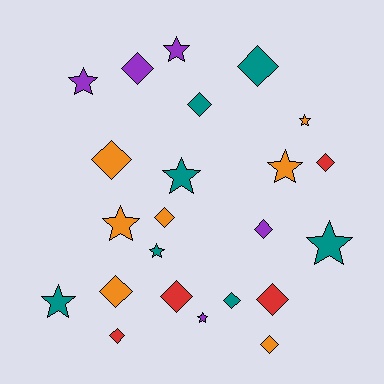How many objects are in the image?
There are 23 objects.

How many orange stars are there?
There are 3 orange stars.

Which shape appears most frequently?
Diamond, with 13 objects.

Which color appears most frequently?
Teal, with 7 objects.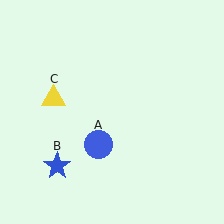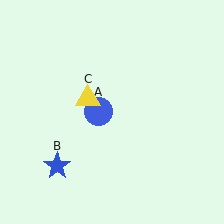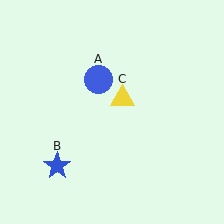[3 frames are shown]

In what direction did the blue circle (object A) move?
The blue circle (object A) moved up.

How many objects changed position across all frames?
2 objects changed position: blue circle (object A), yellow triangle (object C).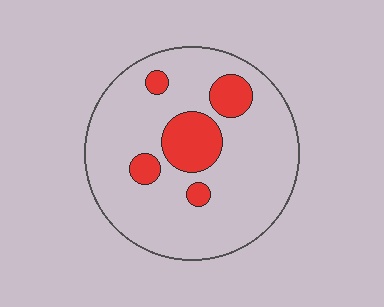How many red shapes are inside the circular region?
5.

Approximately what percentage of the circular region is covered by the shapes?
Approximately 15%.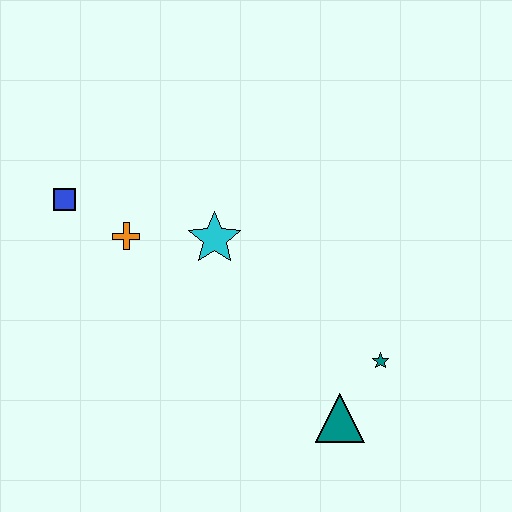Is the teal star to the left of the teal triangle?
No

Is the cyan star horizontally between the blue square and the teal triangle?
Yes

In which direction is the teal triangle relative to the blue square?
The teal triangle is to the right of the blue square.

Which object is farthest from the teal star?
The blue square is farthest from the teal star.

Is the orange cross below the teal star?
No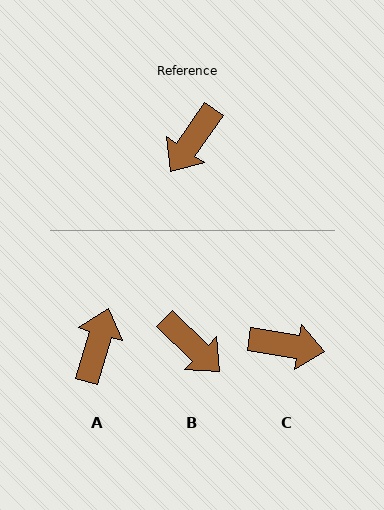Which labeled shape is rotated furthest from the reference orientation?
A, about 162 degrees away.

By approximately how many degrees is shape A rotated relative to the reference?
Approximately 162 degrees clockwise.